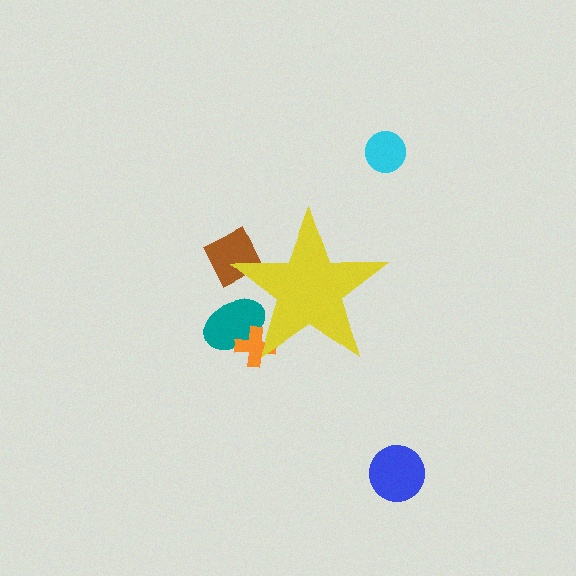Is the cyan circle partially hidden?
No, the cyan circle is fully visible.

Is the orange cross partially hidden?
Yes, the orange cross is partially hidden behind the yellow star.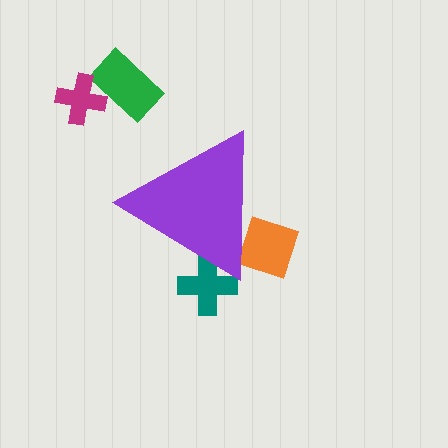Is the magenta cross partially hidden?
No, the magenta cross is fully visible.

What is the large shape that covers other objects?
A purple triangle.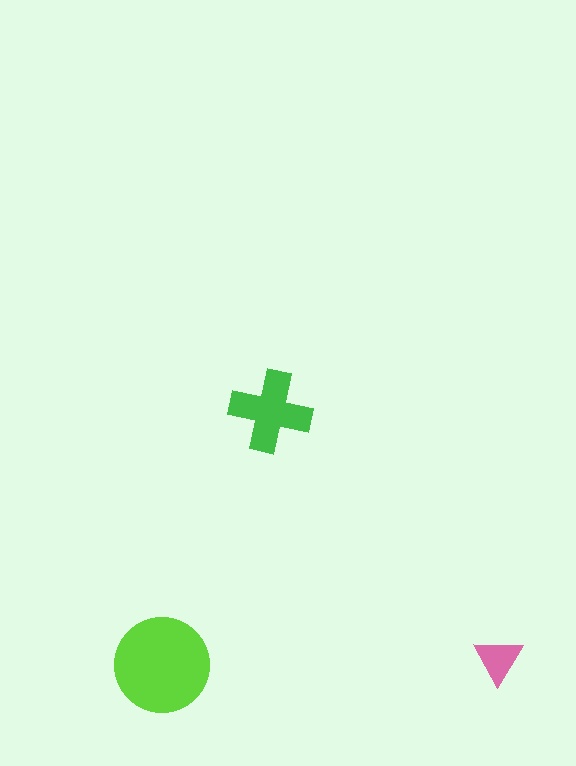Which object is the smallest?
The pink triangle.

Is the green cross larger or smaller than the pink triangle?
Larger.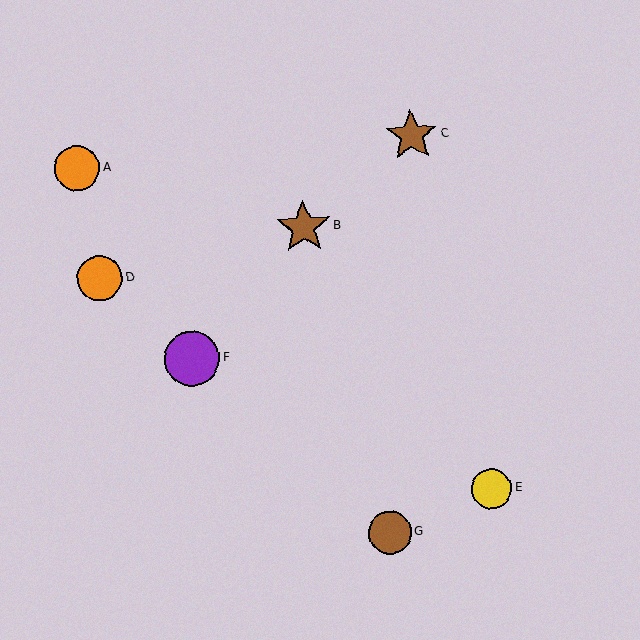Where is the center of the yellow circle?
The center of the yellow circle is at (491, 489).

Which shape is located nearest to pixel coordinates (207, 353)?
The purple circle (labeled F) at (192, 358) is nearest to that location.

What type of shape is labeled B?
Shape B is a brown star.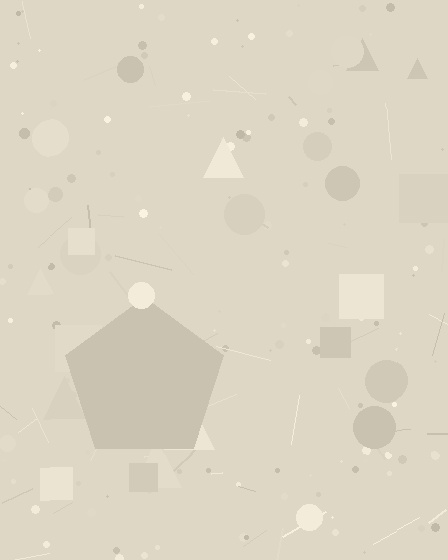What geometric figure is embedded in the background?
A pentagon is embedded in the background.